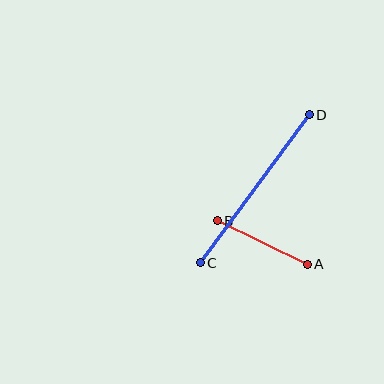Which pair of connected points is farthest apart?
Points C and D are farthest apart.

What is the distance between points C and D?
The distance is approximately 184 pixels.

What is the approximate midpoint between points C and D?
The midpoint is at approximately (255, 189) pixels.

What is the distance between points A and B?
The distance is approximately 100 pixels.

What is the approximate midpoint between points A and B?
The midpoint is at approximately (262, 243) pixels.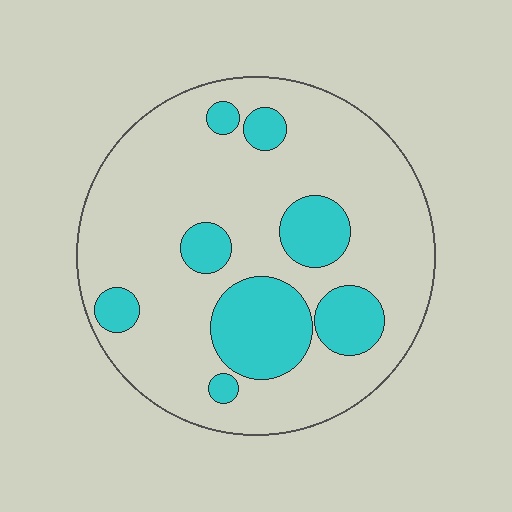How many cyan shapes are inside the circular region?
8.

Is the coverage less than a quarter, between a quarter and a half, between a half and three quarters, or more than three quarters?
Less than a quarter.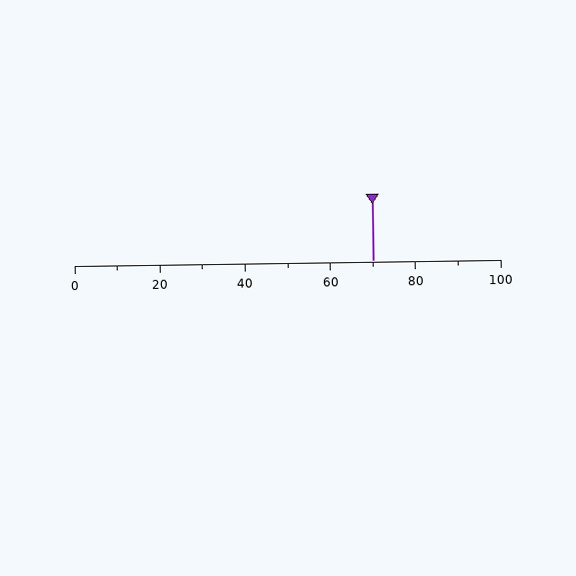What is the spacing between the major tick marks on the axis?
The major ticks are spaced 20 apart.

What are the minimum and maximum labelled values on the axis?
The axis runs from 0 to 100.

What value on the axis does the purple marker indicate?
The marker indicates approximately 70.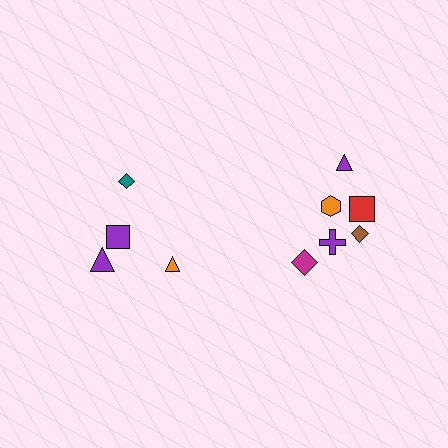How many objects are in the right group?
There are 6 objects.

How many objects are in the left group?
There are 4 objects.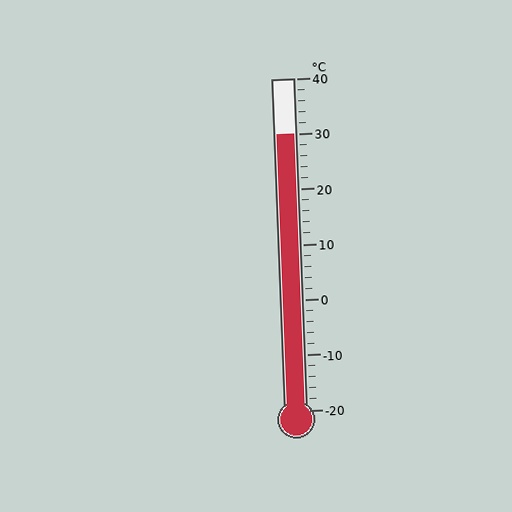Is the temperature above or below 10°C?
The temperature is above 10°C.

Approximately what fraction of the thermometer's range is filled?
The thermometer is filled to approximately 85% of its range.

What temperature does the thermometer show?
The thermometer shows approximately 30°C.